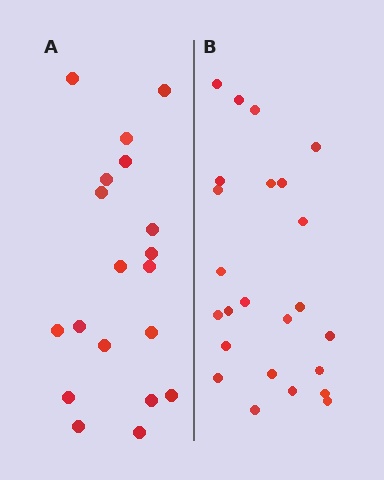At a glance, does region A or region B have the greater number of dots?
Region B (the right region) has more dots.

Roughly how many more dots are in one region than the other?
Region B has about 5 more dots than region A.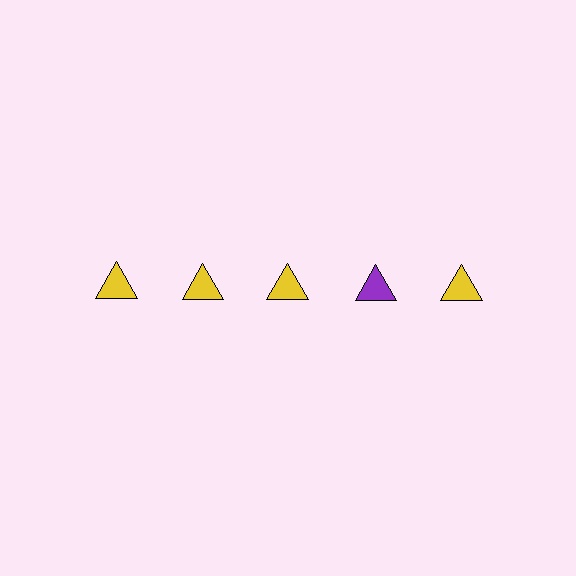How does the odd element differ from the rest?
It has a different color: purple instead of yellow.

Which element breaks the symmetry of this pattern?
The purple triangle in the top row, second from right column breaks the symmetry. All other shapes are yellow triangles.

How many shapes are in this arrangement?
There are 5 shapes arranged in a grid pattern.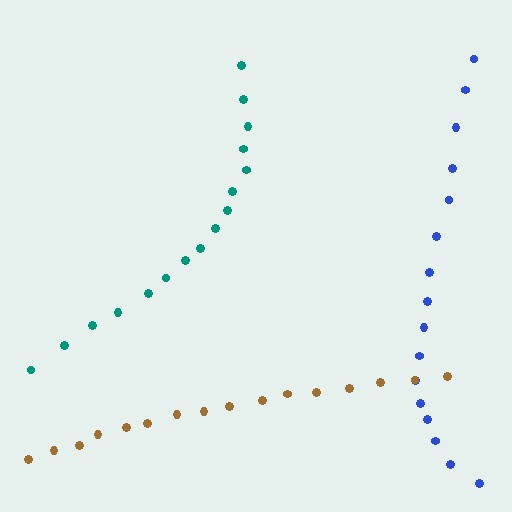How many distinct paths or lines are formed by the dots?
There are 3 distinct paths.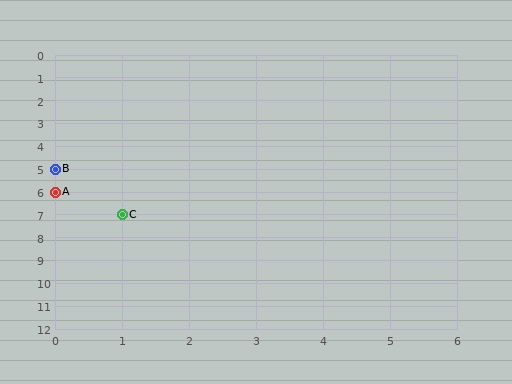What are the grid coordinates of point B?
Point B is at grid coordinates (0, 5).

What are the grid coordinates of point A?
Point A is at grid coordinates (0, 6).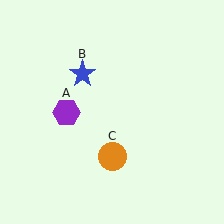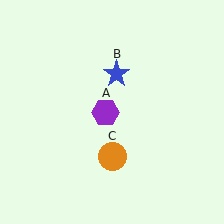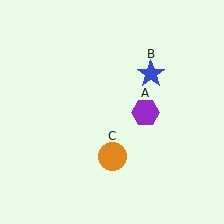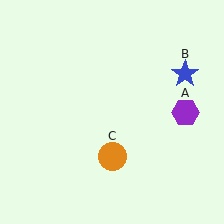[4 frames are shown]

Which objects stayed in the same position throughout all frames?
Orange circle (object C) remained stationary.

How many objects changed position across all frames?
2 objects changed position: purple hexagon (object A), blue star (object B).